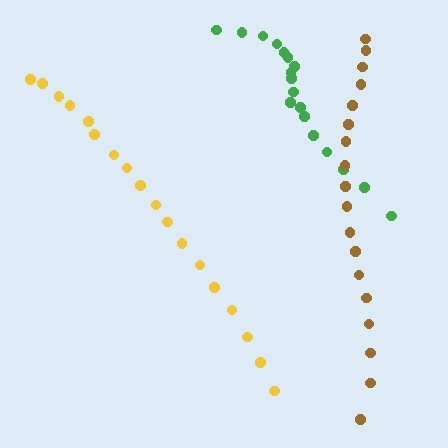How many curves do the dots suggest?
There are 3 distinct paths.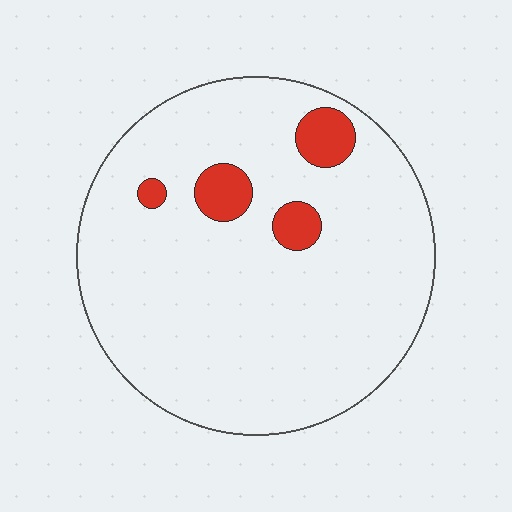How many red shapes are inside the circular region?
4.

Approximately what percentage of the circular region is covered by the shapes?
Approximately 10%.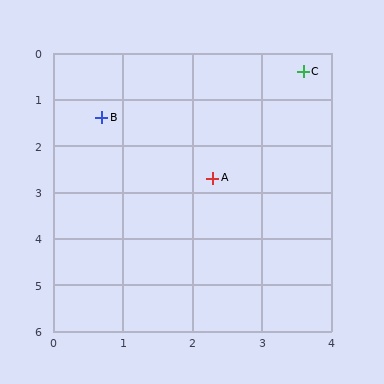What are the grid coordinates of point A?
Point A is at approximately (2.3, 2.7).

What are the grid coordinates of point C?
Point C is at approximately (3.6, 0.4).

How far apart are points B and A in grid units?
Points B and A are about 2.1 grid units apart.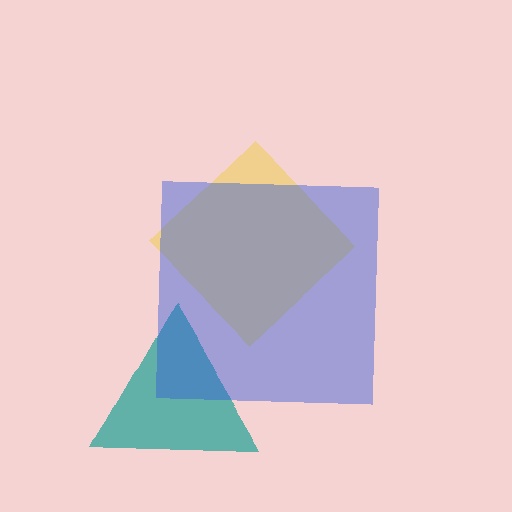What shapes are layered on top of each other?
The layered shapes are: a teal triangle, a yellow diamond, a blue square.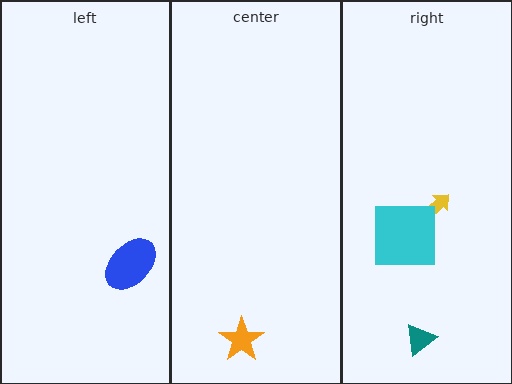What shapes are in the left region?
The blue ellipse.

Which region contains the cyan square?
The right region.